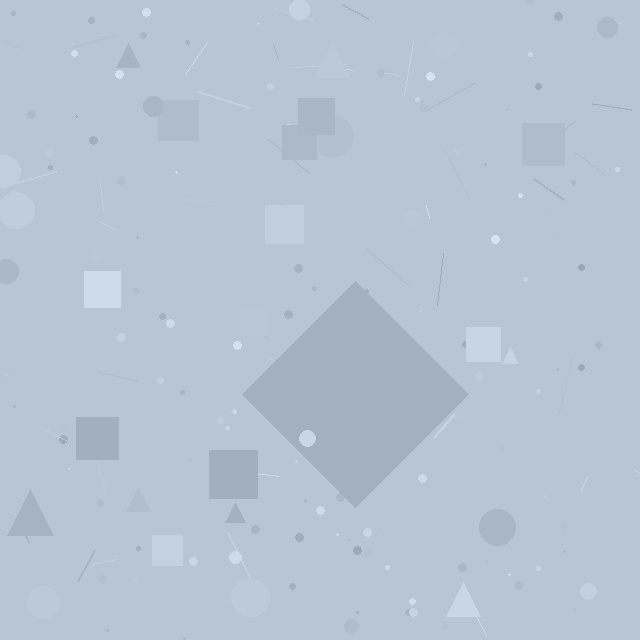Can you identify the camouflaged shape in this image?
The camouflaged shape is a diamond.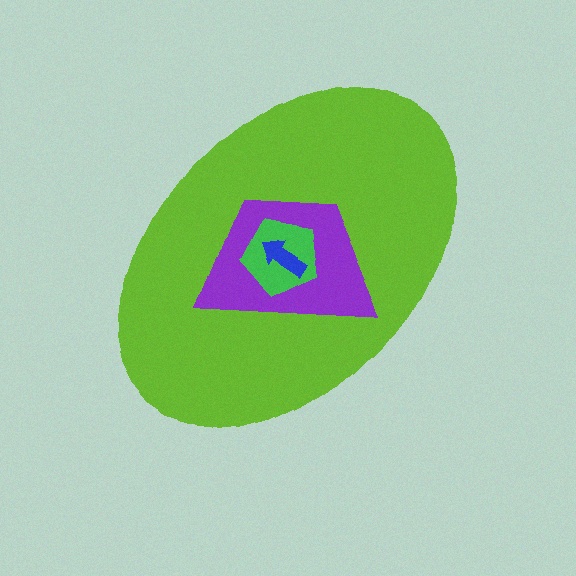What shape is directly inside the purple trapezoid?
The green pentagon.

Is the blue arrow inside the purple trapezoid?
Yes.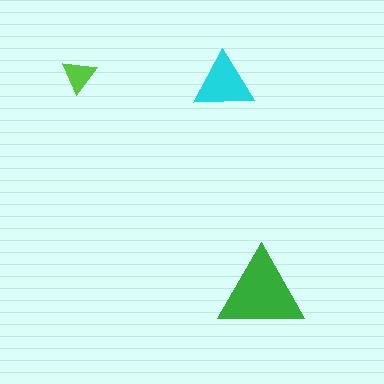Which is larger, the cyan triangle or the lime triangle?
The cyan one.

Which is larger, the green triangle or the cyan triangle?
The green one.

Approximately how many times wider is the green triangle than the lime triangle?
About 2.5 times wider.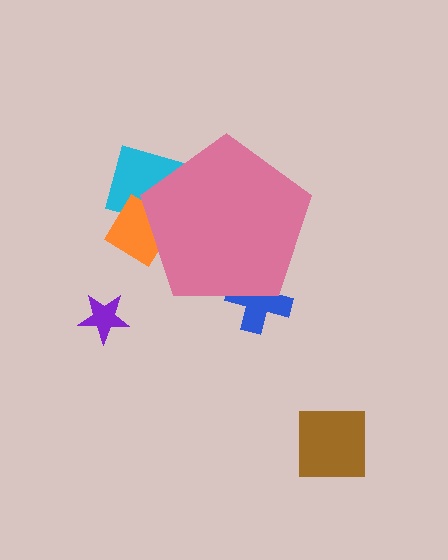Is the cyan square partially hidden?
Yes, the cyan square is partially hidden behind the pink pentagon.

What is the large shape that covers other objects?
A pink pentagon.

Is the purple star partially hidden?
No, the purple star is fully visible.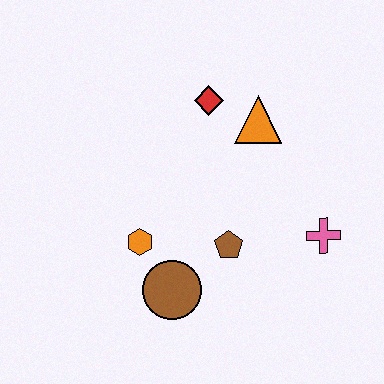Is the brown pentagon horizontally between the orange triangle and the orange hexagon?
Yes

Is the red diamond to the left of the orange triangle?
Yes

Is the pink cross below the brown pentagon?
No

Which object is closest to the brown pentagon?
The brown circle is closest to the brown pentagon.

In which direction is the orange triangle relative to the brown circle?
The orange triangle is above the brown circle.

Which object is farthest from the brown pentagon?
The red diamond is farthest from the brown pentagon.